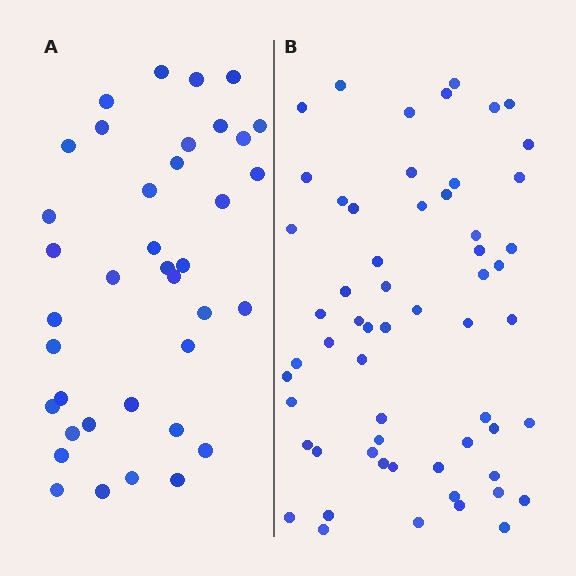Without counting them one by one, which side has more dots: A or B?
Region B (the right region) has more dots.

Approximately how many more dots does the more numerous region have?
Region B has approximately 20 more dots than region A.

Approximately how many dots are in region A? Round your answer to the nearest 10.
About 40 dots. (The exact count is 38, which rounds to 40.)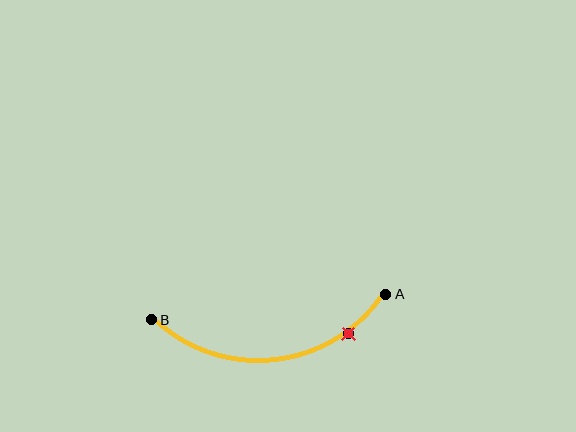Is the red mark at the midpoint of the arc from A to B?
No. The red mark lies on the arc but is closer to endpoint A. The arc midpoint would be at the point on the curve equidistant along the arc from both A and B.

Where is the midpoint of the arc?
The arc midpoint is the point on the curve farthest from the straight line joining A and B. It sits below that line.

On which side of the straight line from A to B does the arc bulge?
The arc bulges below the straight line connecting A and B.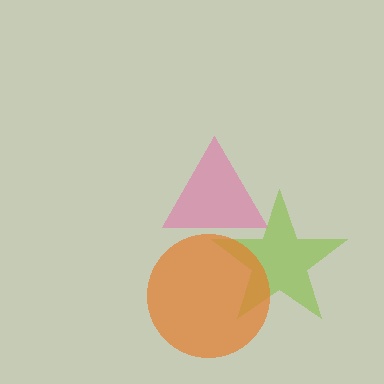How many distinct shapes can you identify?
There are 3 distinct shapes: a lime star, a pink triangle, an orange circle.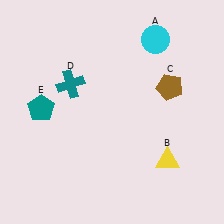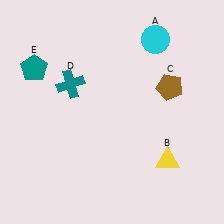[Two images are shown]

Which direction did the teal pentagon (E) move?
The teal pentagon (E) moved up.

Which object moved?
The teal pentagon (E) moved up.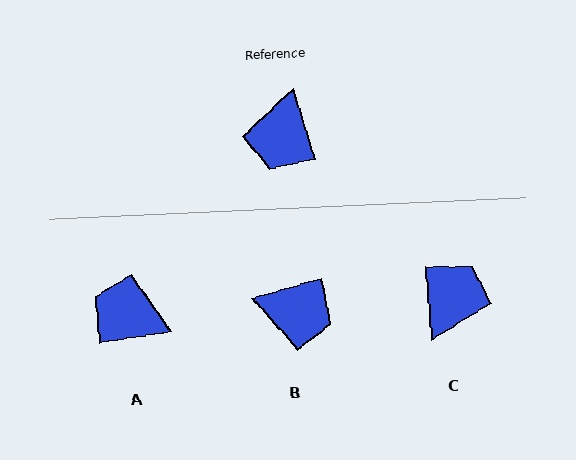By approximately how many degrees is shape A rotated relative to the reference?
Approximately 98 degrees clockwise.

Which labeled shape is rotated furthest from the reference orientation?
C, about 168 degrees away.